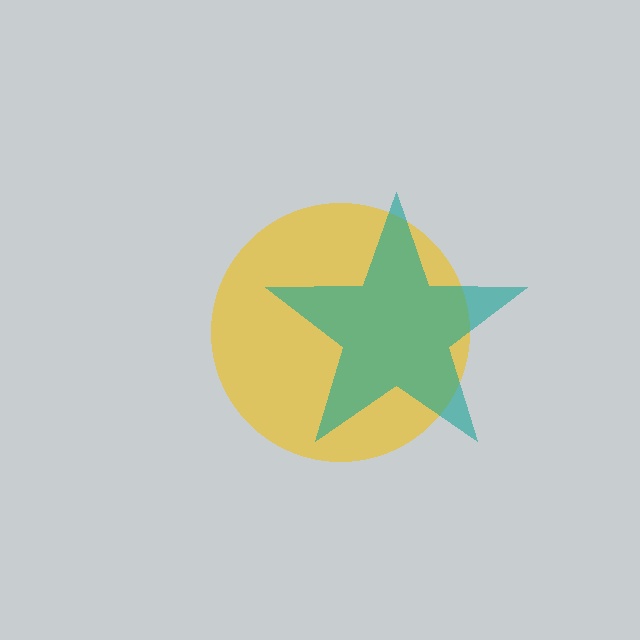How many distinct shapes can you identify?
There are 2 distinct shapes: a yellow circle, a teal star.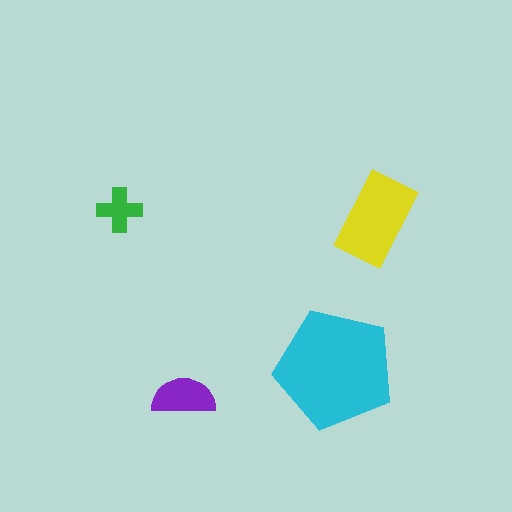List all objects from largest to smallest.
The cyan pentagon, the yellow rectangle, the purple semicircle, the green cross.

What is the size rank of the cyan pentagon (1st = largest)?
1st.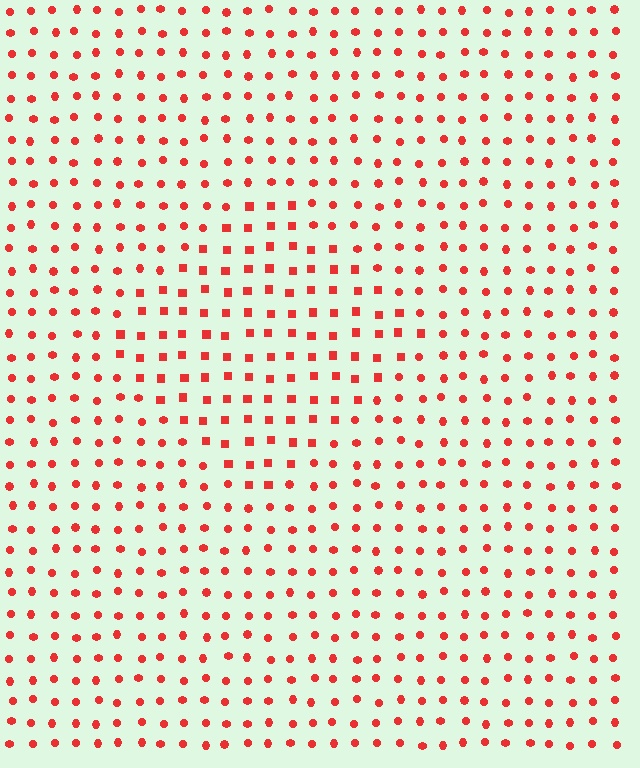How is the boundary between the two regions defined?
The boundary is defined by a change in element shape: squares inside vs. circles outside. All elements share the same color and spacing.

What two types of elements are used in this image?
The image uses squares inside the diamond region and circles outside it.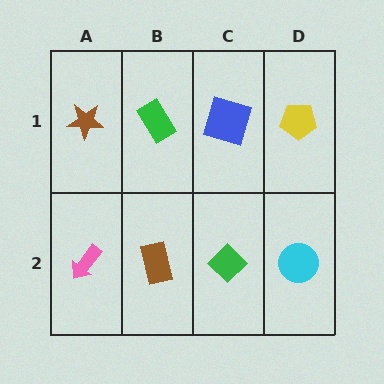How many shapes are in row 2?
4 shapes.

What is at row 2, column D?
A cyan circle.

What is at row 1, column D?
A yellow pentagon.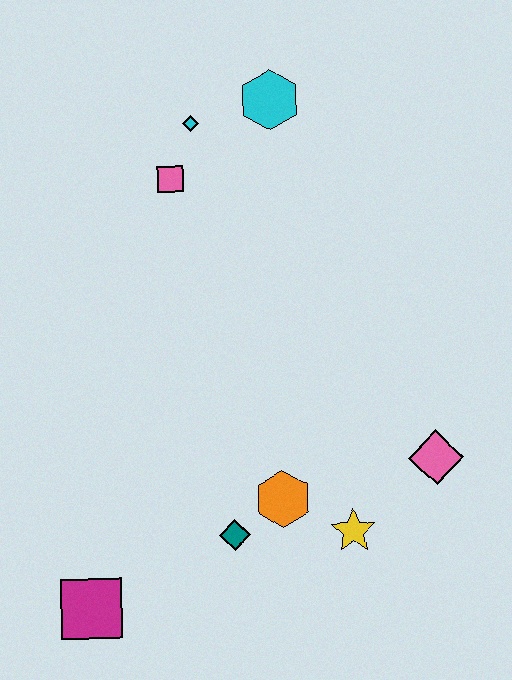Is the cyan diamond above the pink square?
Yes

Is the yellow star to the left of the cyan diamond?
No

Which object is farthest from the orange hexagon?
The cyan hexagon is farthest from the orange hexagon.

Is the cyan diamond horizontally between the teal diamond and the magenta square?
Yes